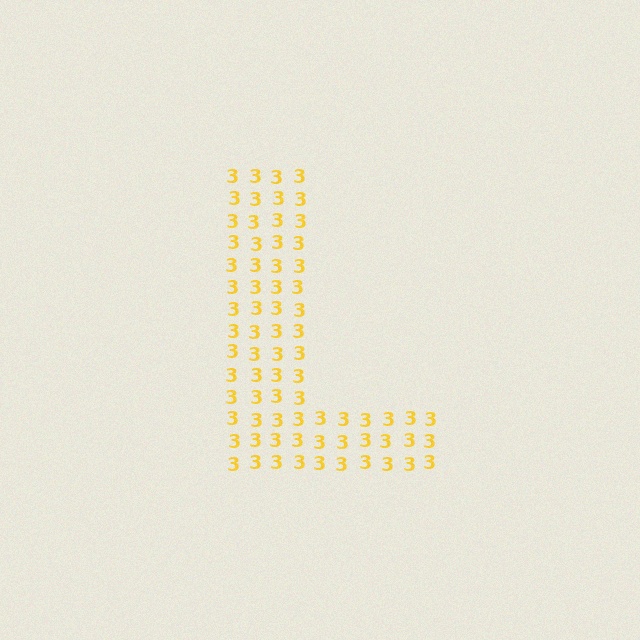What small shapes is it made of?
It is made of small digit 3's.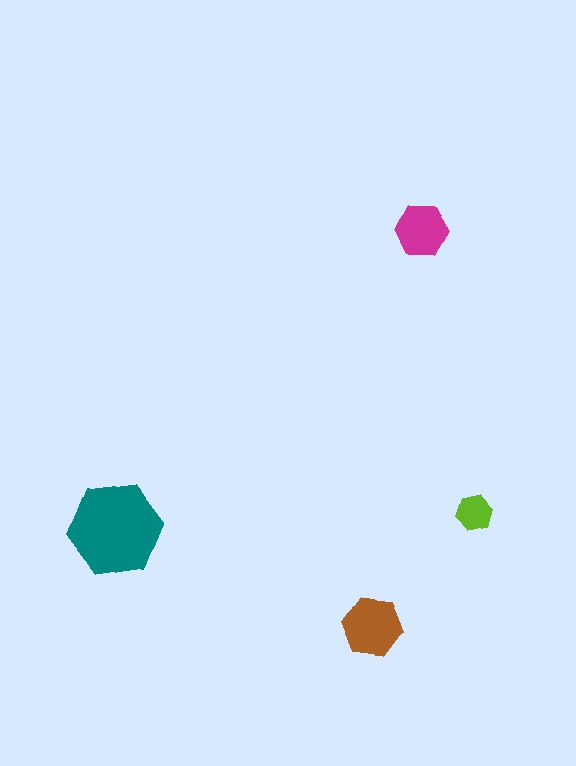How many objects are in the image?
There are 4 objects in the image.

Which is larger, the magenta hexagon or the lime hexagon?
The magenta one.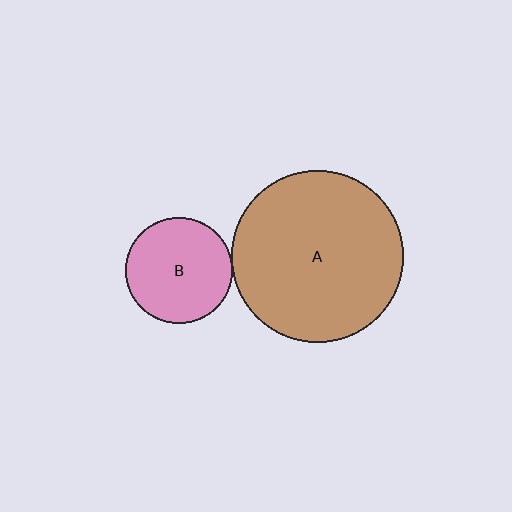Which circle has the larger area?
Circle A (brown).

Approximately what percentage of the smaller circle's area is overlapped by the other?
Approximately 5%.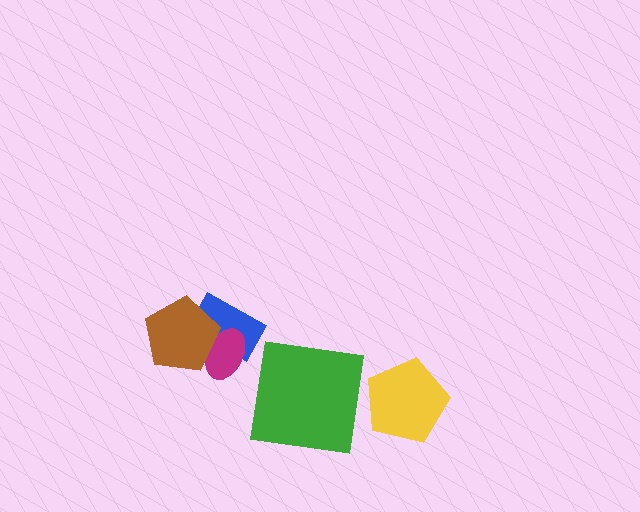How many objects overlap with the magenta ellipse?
2 objects overlap with the magenta ellipse.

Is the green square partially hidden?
No, no other shape covers it.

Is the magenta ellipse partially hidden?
Yes, it is partially covered by another shape.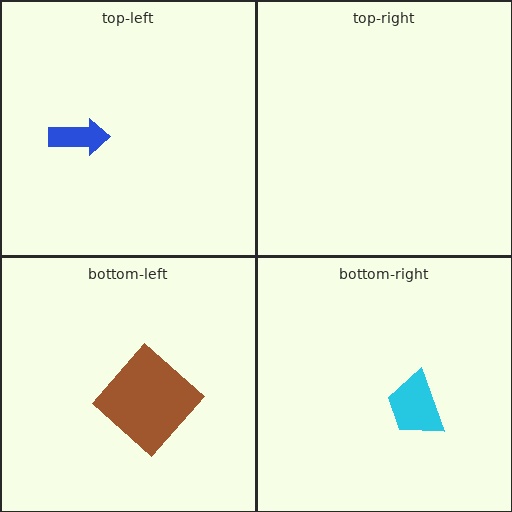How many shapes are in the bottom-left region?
1.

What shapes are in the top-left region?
The blue arrow.